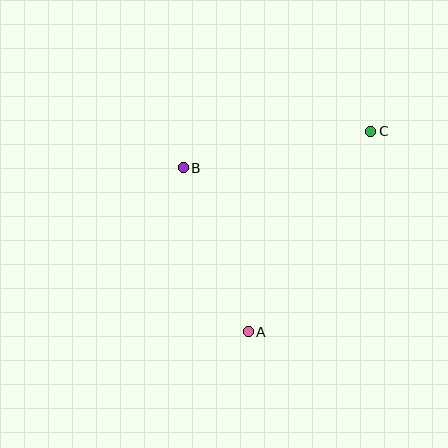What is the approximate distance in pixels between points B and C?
The distance between B and C is approximately 191 pixels.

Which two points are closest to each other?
Points A and B are closest to each other.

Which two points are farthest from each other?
Points A and C are farthest from each other.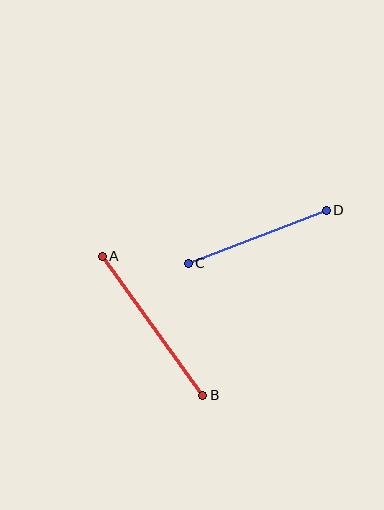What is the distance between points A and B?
The distance is approximately 171 pixels.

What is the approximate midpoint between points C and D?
The midpoint is at approximately (257, 237) pixels.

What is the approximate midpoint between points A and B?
The midpoint is at approximately (153, 326) pixels.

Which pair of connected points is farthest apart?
Points A and B are farthest apart.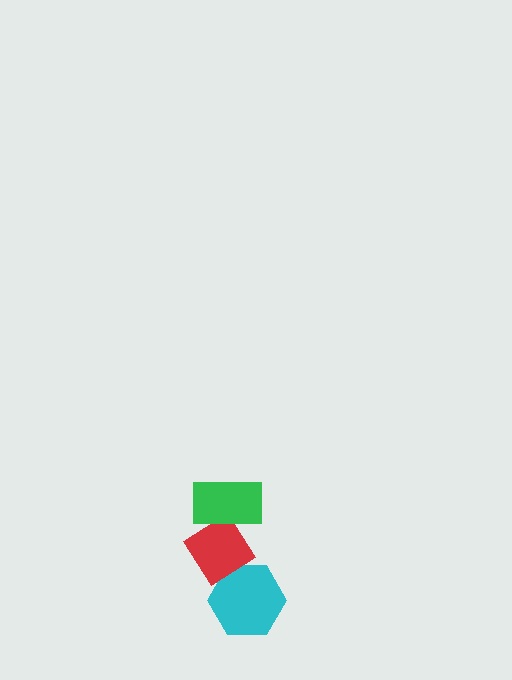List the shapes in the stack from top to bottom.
From top to bottom: the green rectangle, the red diamond, the cyan hexagon.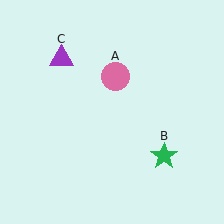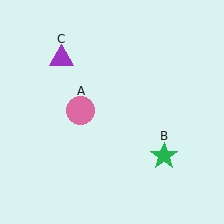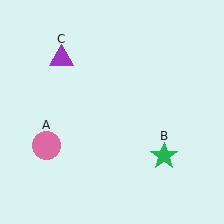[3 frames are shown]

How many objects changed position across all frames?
1 object changed position: pink circle (object A).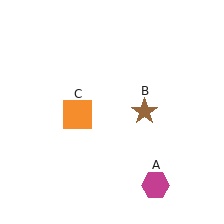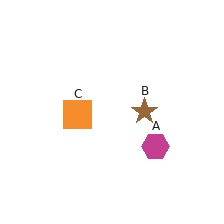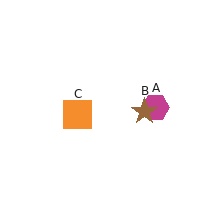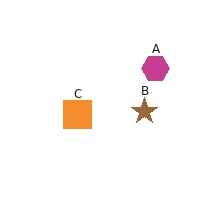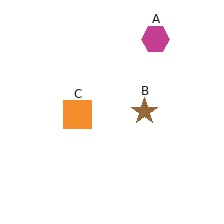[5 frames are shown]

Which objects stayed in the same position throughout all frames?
Brown star (object B) and orange square (object C) remained stationary.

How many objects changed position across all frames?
1 object changed position: magenta hexagon (object A).